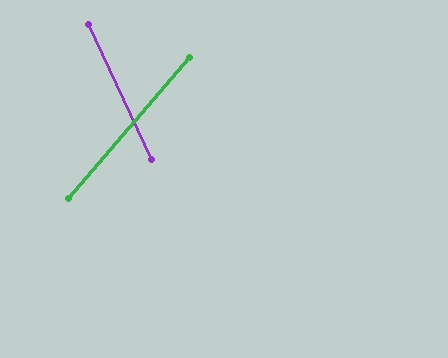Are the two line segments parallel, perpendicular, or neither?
Neither parallel nor perpendicular — they differ by about 66°.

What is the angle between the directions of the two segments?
Approximately 66 degrees.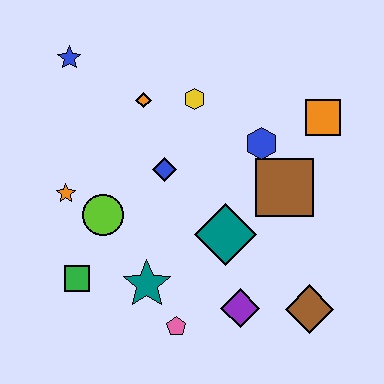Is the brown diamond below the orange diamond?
Yes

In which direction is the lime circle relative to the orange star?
The lime circle is to the right of the orange star.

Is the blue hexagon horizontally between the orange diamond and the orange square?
Yes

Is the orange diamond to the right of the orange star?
Yes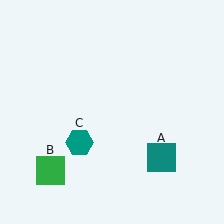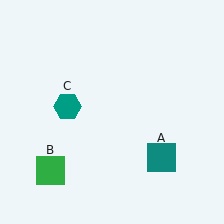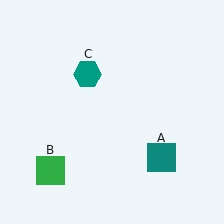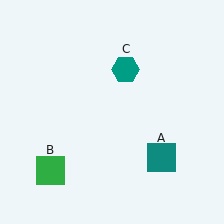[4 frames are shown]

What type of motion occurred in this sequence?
The teal hexagon (object C) rotated clockwise around the center of the scene.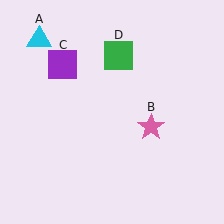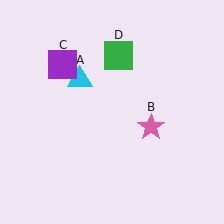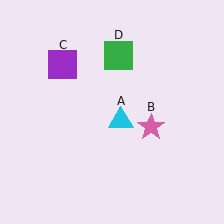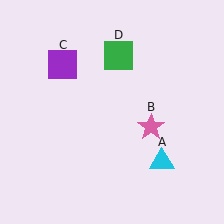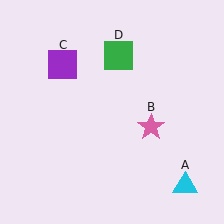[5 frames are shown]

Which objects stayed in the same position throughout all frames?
Pink star (object B) and purple square (object C) and green square (object D) remained stationary.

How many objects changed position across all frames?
1 object changed position: cyan triangle (object A).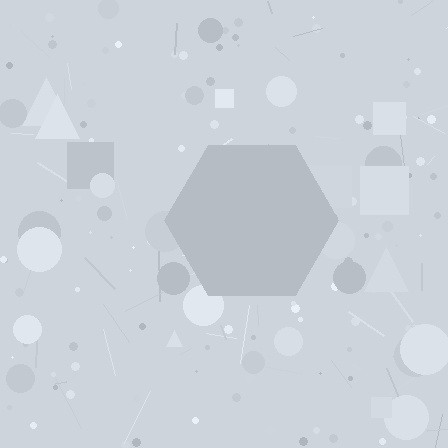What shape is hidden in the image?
A hexagon is hidden in the image.